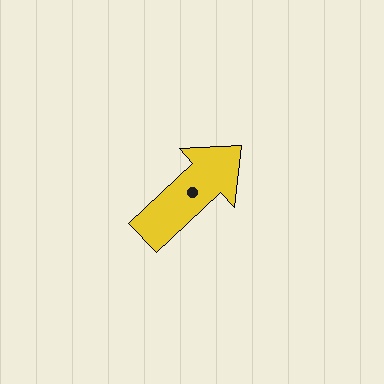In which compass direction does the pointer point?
Northeast.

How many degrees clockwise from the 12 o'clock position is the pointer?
Approximately 47 degrees.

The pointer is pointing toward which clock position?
Roughly 2 o'clock.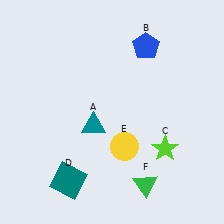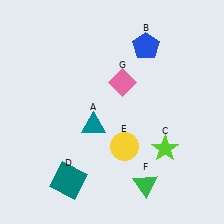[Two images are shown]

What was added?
A pink diamond (G) was added in Image 2.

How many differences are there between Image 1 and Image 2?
There is 1 difference between the two images.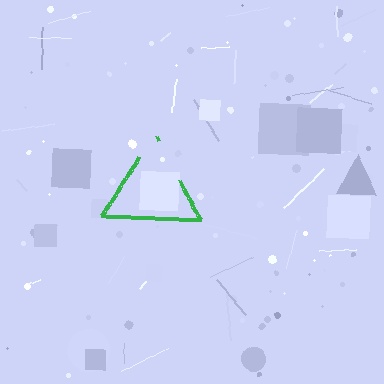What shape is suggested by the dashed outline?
The dashed outline suggests a triangle.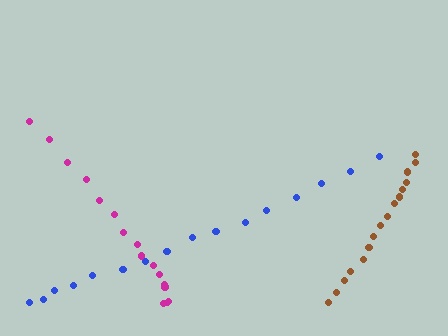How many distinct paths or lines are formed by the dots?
There are 3 distinct paths.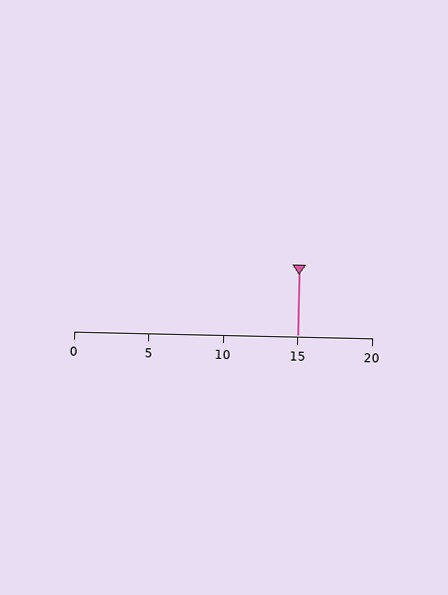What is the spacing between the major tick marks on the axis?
The major ticks are spaced 5 apart.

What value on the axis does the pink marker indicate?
The marker indicates approximately 15.